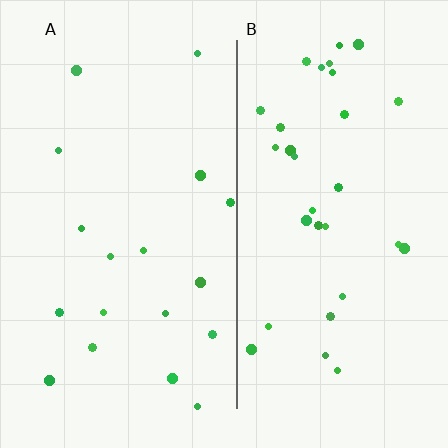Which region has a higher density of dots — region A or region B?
B (the right).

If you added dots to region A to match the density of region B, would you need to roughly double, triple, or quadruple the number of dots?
Approximately double.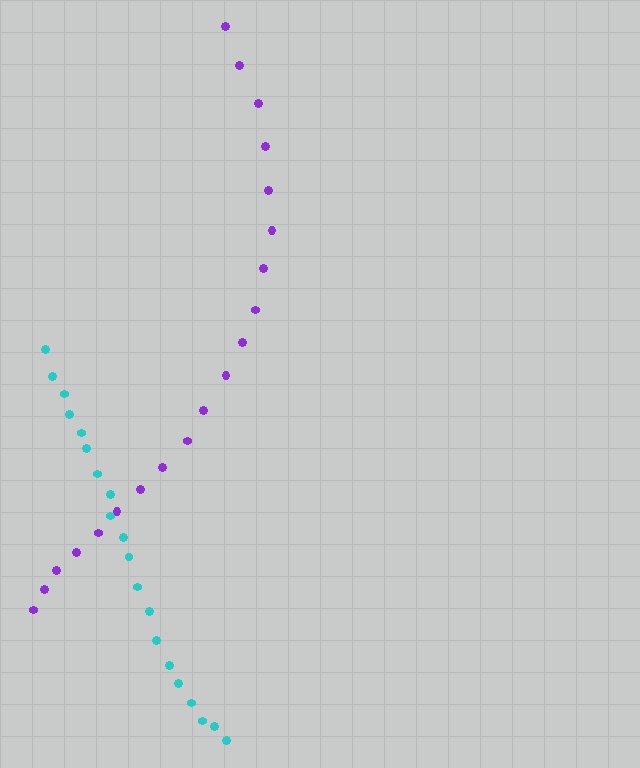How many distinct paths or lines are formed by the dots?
There are 2 distinct paths.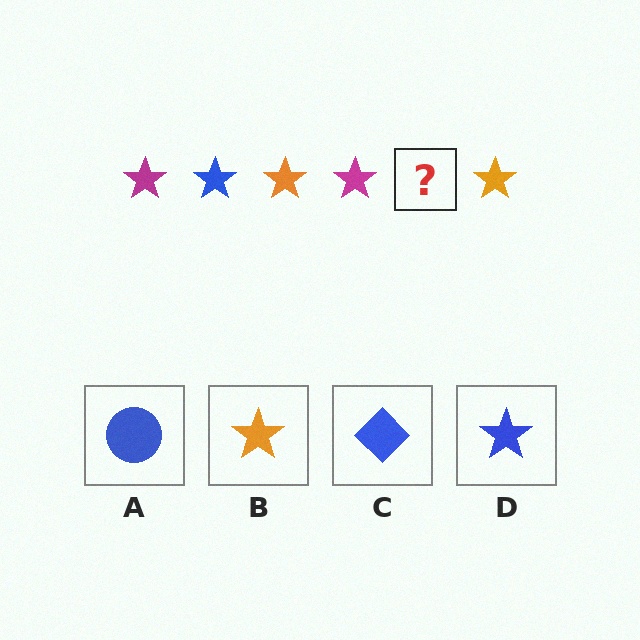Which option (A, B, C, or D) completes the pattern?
D.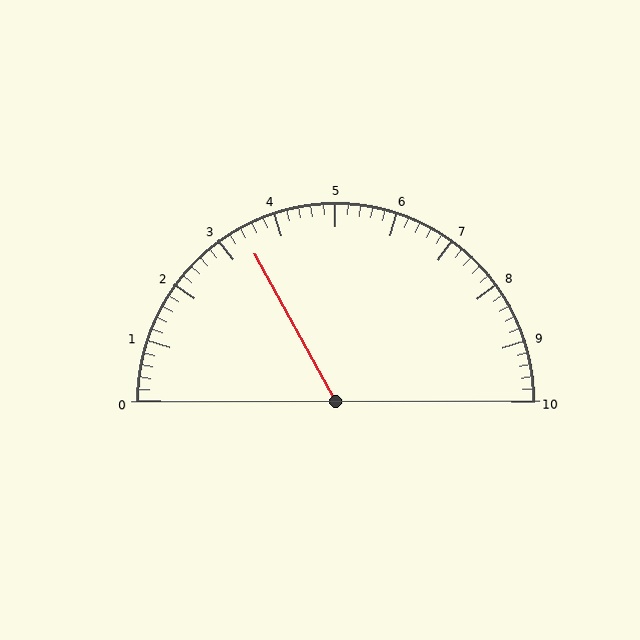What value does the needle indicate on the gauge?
The needle indicates approximately 3.4.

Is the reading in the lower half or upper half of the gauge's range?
The reading is in the lower half of the range (0 to 10).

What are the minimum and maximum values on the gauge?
The gauge ranges from 0 to 10.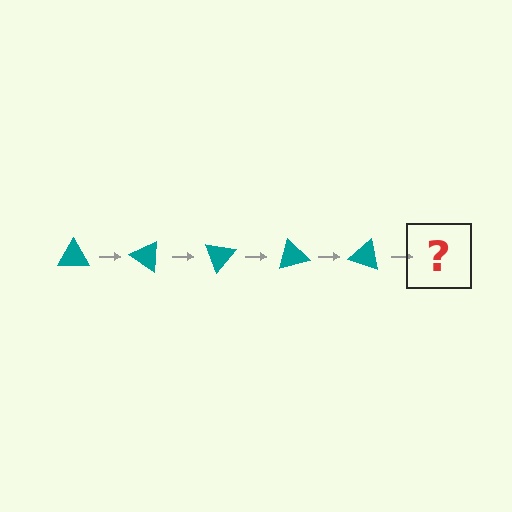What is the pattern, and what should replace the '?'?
The pattern is that the triangle rotates 35 degrees each step. The '?' should be a teal triangle rotated 175 degrees.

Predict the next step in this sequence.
The next step is a teal triangle rotated 175 degrees.